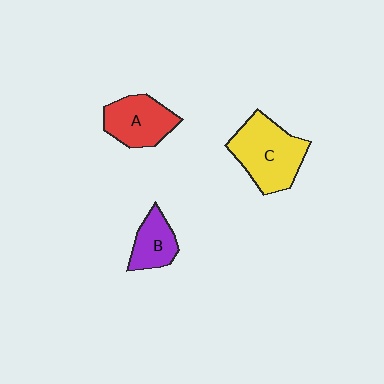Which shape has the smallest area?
Shape B (purple).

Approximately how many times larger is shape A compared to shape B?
Approximately 1.4 times.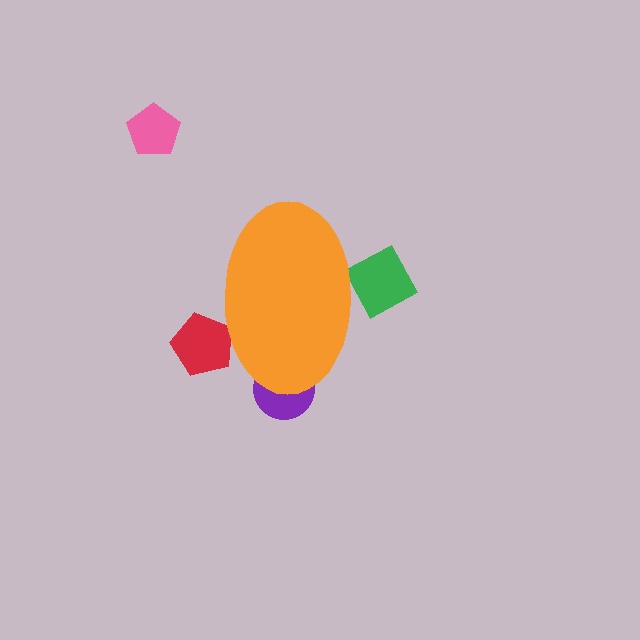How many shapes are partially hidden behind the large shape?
3 shapes are partially hidden.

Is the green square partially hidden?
Yes, the green square is partially hidden behind the orange ellipse.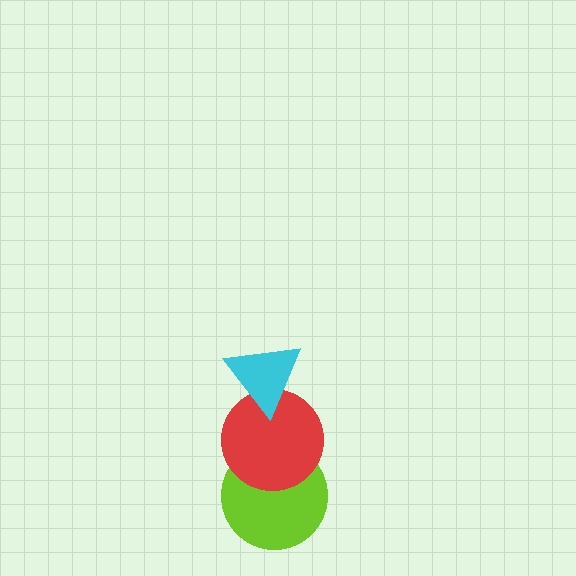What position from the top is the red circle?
The red circle is 2nd from the top.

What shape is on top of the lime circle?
The red circle is on top of the lime circle.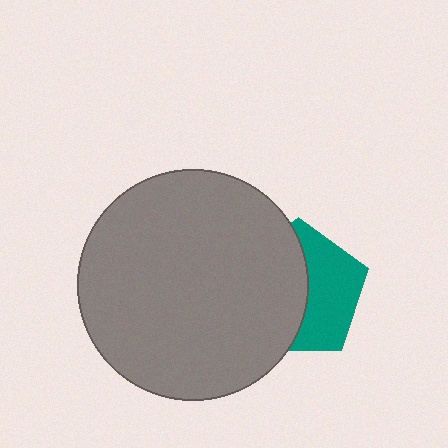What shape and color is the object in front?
The object in front is a gray circle.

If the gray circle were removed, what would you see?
You would see the complete teal pentagon.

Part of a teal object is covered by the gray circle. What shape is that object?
It is a pentagon.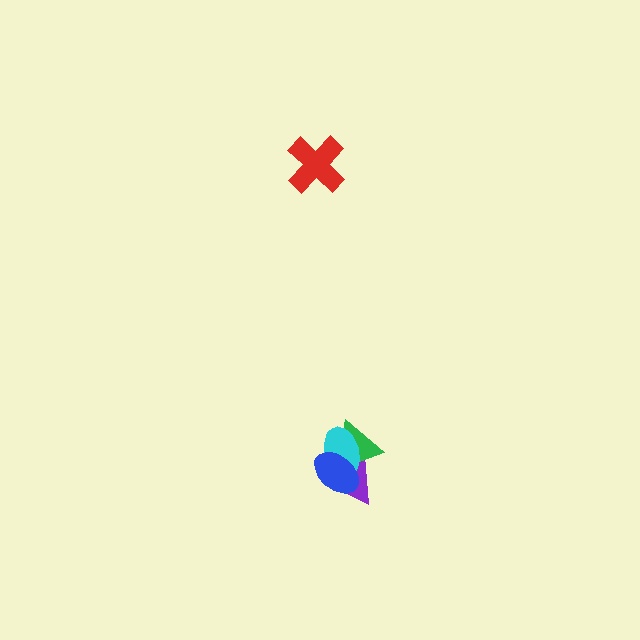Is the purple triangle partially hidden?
Yes, it is partially covered by another shape.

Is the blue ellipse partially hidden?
No, no other shape covers it.